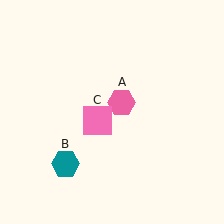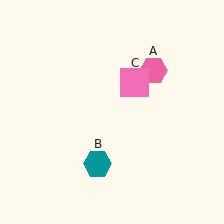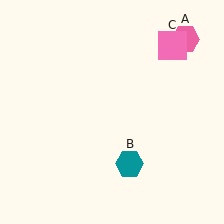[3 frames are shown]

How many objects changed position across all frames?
3 objects changed position: pink hexagon (object A), teal hexagon (object B), pink square (object C).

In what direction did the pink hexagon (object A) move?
The pink hexagon (object A) moved up and to the right.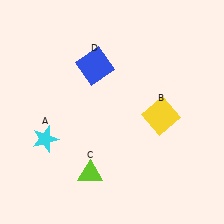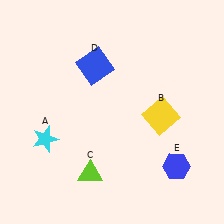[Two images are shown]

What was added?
A blue hexagon (E) was added in Image 2.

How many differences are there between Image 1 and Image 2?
There is 1 difference between the two images.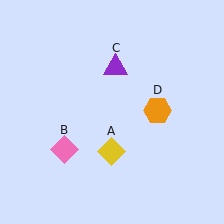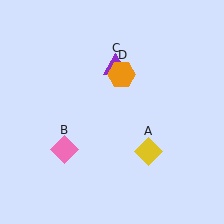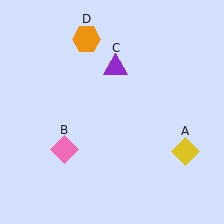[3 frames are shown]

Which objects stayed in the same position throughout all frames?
Pink diamond (object B) and purple triangle (object C) remained stationary.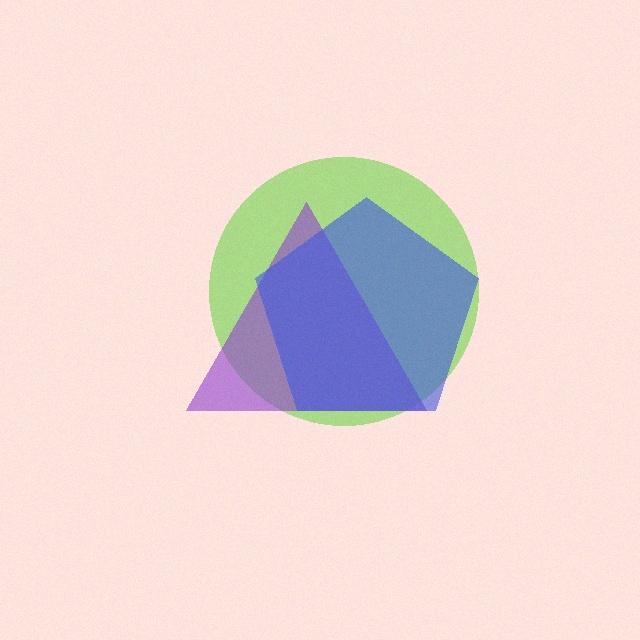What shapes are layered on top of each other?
The layered shapes are: a lime circle, a purple triangle, a blue pentagon.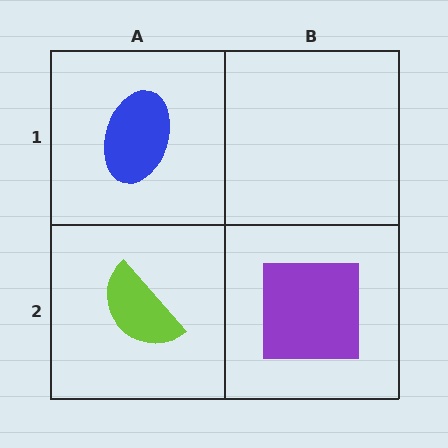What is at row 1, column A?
A blue ellipse.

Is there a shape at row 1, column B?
No, that cell is empty.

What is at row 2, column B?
A purple square.